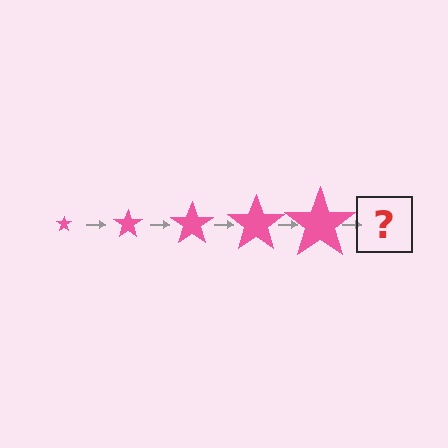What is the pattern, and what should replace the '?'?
The pattern is that the star gets progressively larger each step. The '?' should be a pink star, larger than the previous one.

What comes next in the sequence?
The next element should be a pink star, larger than the previous one.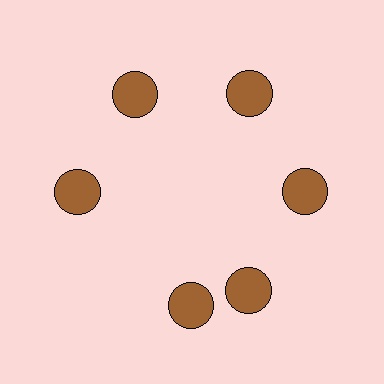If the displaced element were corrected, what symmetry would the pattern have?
It would have 6-fold rotational symmetry — the pattern would map onto itself every 60 degrees.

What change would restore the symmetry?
The symmetry would be restored by rotating it back into even spacing with its neighbors so that all 6 circles sit at equal angles and equal distance from the center.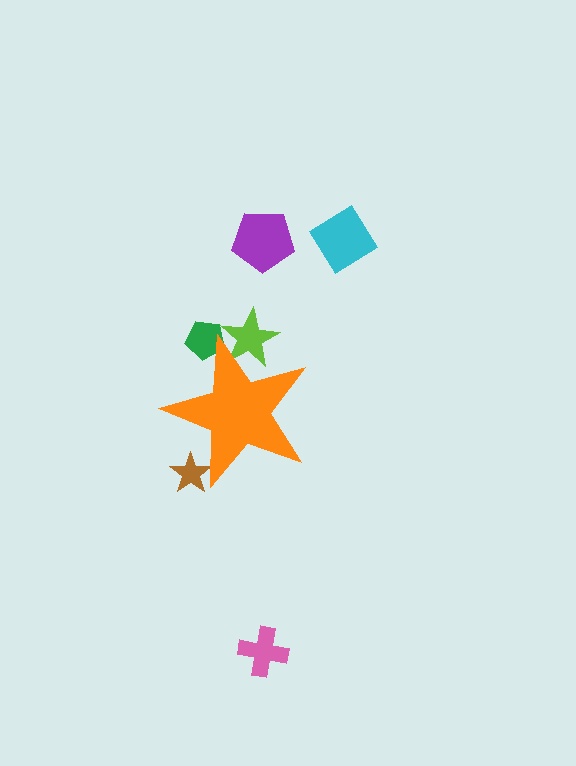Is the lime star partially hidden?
Yes, the lime star is partially hidden behind the orange star.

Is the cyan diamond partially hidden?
No, the cyan diamond is fully visible.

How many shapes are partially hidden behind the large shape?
3 shapes are partially hidden.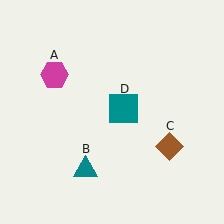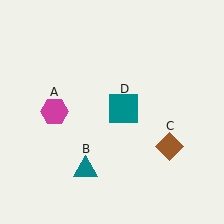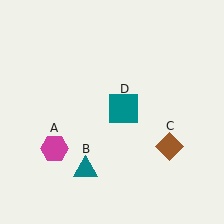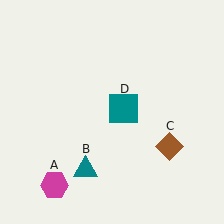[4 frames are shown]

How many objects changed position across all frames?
1 object changed position: magenta hexagon (object A).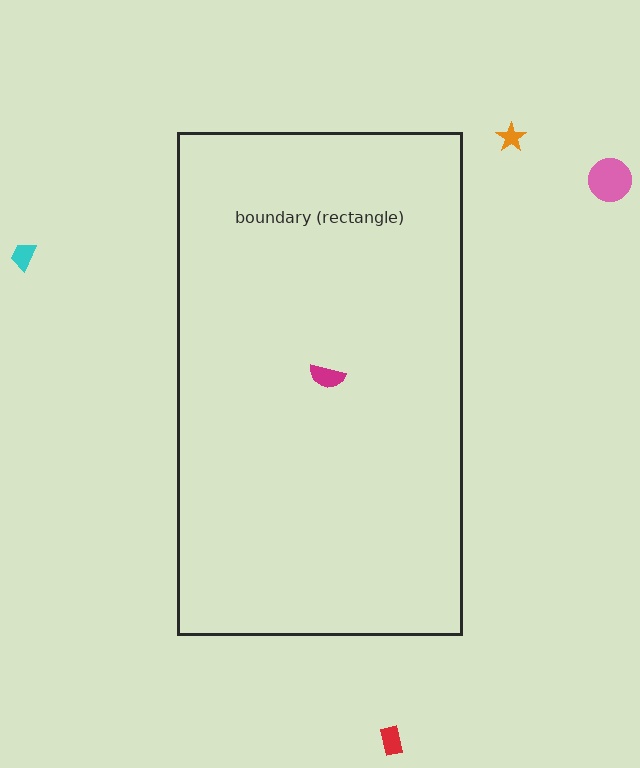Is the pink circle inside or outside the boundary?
Outside.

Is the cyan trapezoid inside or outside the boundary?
Outside.